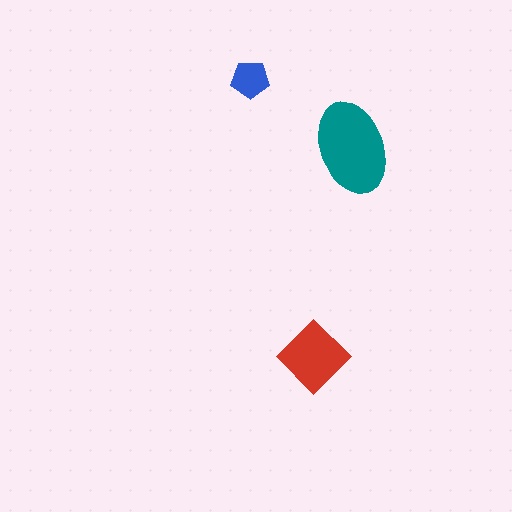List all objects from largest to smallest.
The teal ellipse, the red diamond, the blue pentagon.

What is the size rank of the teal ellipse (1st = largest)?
1st.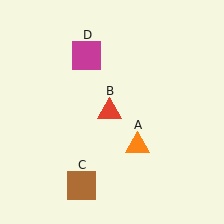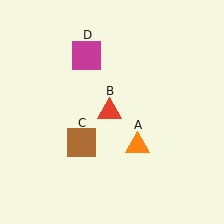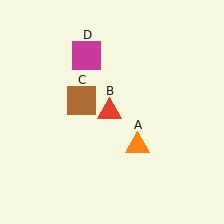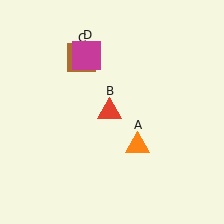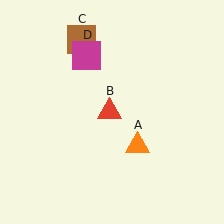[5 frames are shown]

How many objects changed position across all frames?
1 object changed position: brown square (object C).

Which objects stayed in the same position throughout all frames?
Orange triangle (object A) and red triangle (object B) and magenta square (object D) remained stationary.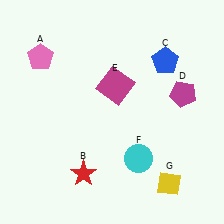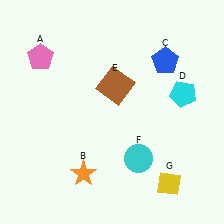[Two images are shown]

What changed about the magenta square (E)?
In Image 1, E is magenta. In Image 2, it changed to brown.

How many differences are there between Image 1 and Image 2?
There are 3 differences between the two images.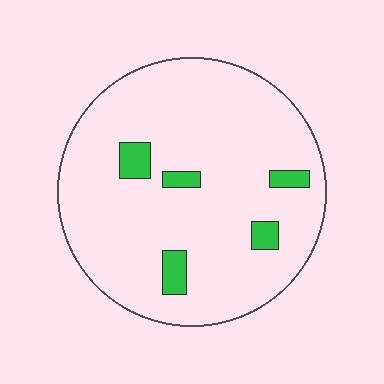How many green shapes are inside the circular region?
5.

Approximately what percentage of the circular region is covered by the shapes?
Approximately 10%.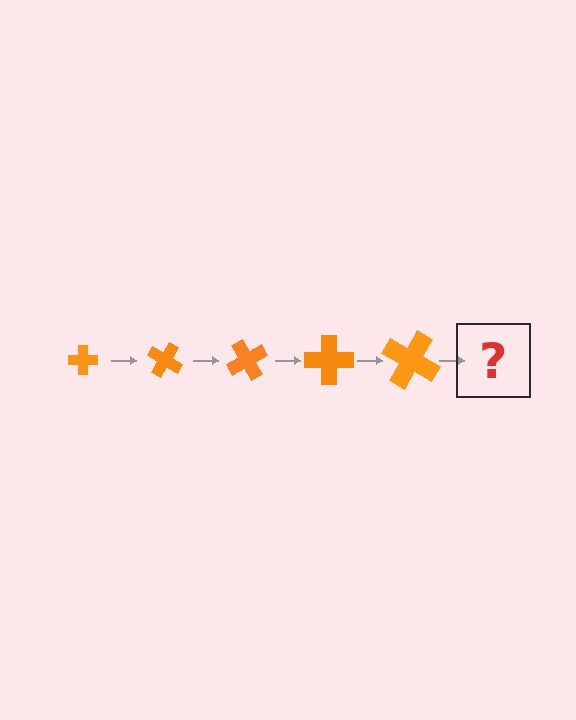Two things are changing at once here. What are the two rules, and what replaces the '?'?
The two rules are that the cross grows larger each step and it rotates 30 degrees each step. The '?' should be a cross, larger than the previous one and rotated 150 degrees from the start.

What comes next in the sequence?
The next element should be a cross, larger than the previous one and rotated 150 degrees from the start.